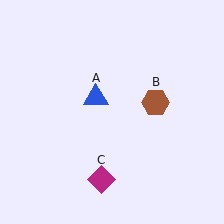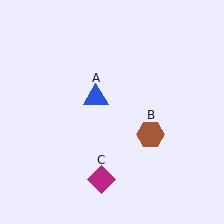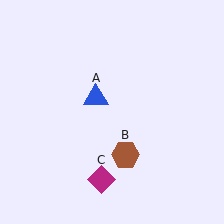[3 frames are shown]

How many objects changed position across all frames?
1 object changed position: brown hexagon (object B).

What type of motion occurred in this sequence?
The brown hexagon (object B) rotated clockwise around the center of the scene.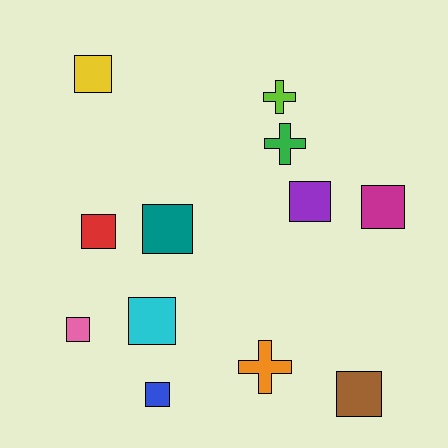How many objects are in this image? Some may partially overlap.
There are 12 objects.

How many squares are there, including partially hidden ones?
There are 9 squares.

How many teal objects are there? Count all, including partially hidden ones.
There is 1 teal object.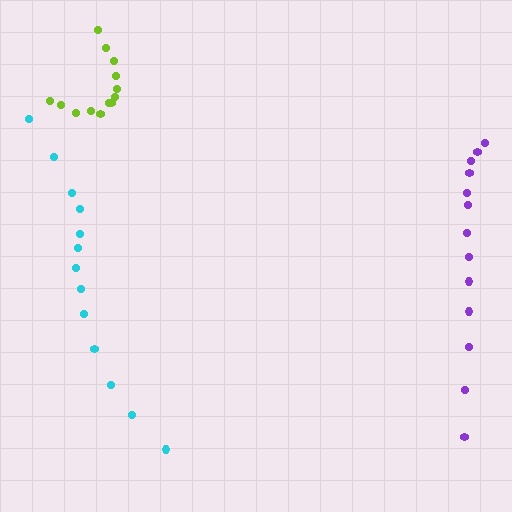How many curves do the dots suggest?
There are 3 distinct paths.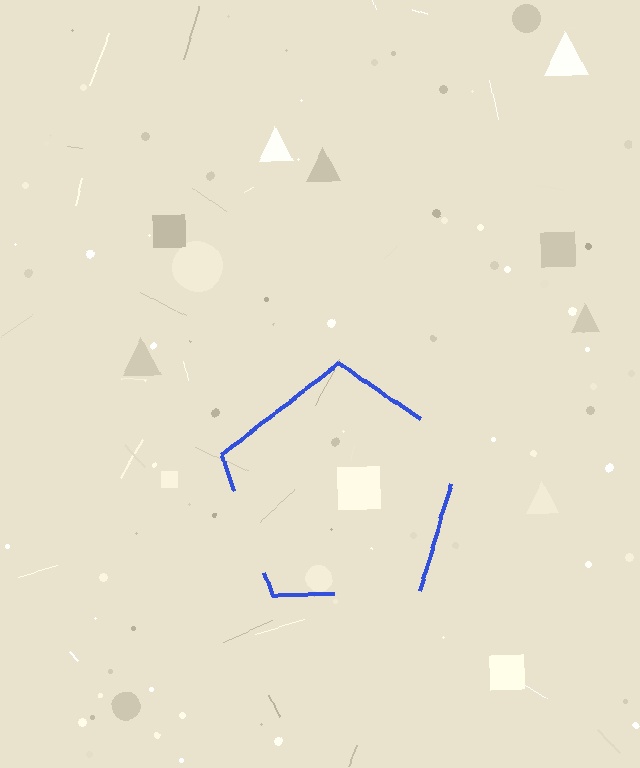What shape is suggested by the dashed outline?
The dashed outline suggests a pentagon.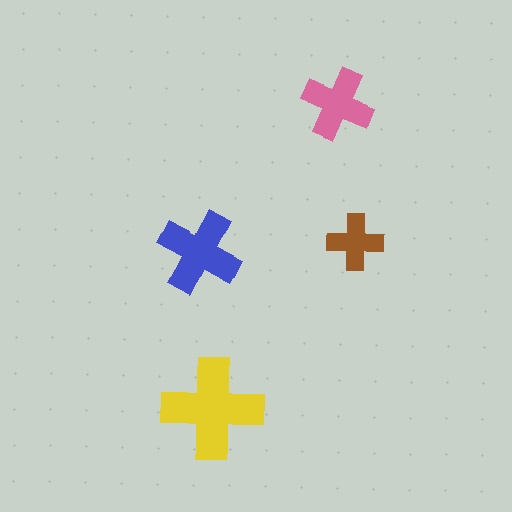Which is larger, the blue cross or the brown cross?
The blue one.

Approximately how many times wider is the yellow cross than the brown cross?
About 2 times wider.